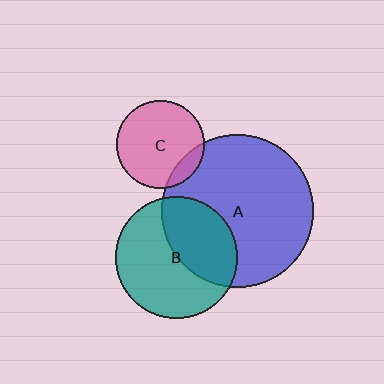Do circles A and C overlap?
Yes.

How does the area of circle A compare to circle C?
Approximately 3.0 times.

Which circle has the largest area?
Circle A (blue).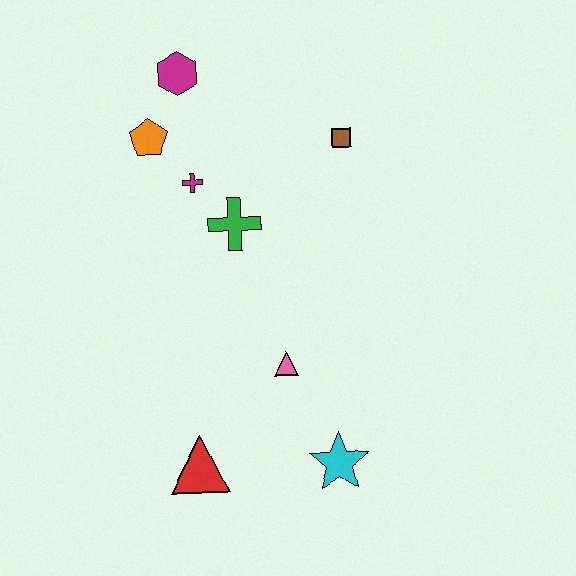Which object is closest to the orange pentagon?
The magenta cross is closest to the orange pentagon.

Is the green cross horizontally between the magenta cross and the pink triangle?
Yes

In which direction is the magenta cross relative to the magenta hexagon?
The magenta cross is below the magenta hexagon.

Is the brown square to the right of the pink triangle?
Yes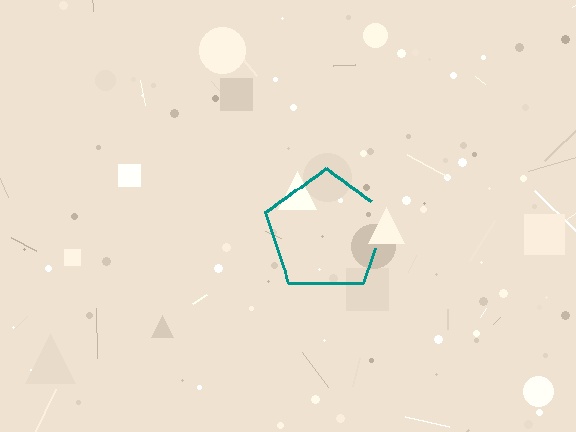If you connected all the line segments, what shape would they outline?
They would outline a pentagon.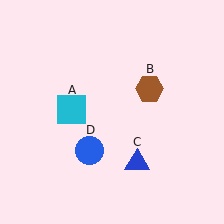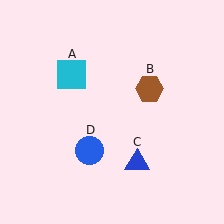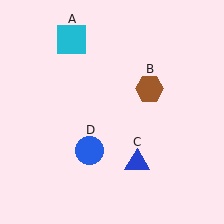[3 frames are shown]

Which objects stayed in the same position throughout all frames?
Brown hexagon (object B) and blue triangle (object C) and blue circle (object D) remained stationary.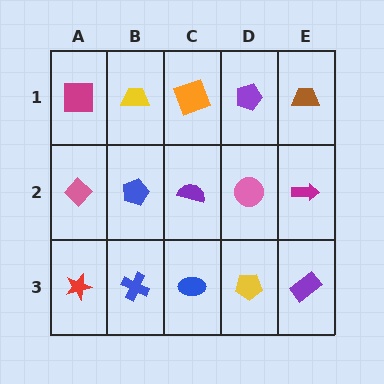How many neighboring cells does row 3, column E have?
2.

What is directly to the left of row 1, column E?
A purple pentagon.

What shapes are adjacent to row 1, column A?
A pink diamond (row 2, column A), a yellow trapezoid (row 1, column B).